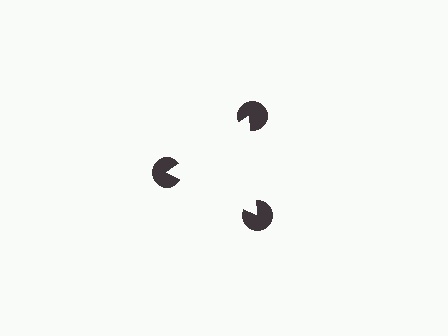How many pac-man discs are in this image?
There are 3 — one at each vertex of the illusory triangle.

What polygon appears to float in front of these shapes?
An illusory triangle — its edges are inferred from the aligned wedge cuts in the pac-man discs, not physically drawn.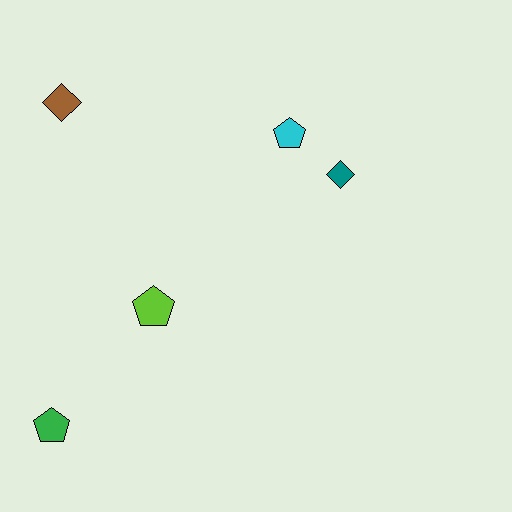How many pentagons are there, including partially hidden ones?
There are 3 pentagons.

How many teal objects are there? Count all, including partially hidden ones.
There is 1 teal object.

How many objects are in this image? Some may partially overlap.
There are 5 objects.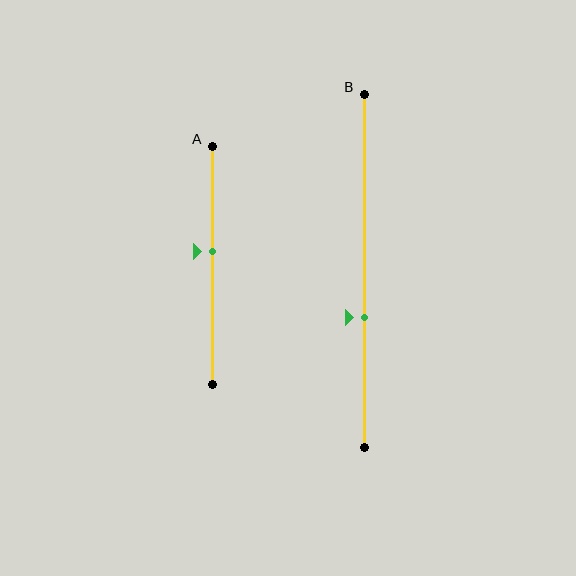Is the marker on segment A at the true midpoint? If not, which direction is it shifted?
No, the marker on segment A is shifted upward by about 6% of the segment length.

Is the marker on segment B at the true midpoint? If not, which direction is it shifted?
No, the marker on segment B is shifted downward by about 13% of the segment length.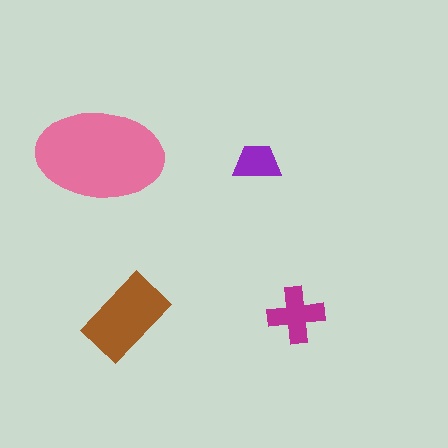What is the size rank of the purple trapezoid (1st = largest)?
4th.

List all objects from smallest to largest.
The purple trapezoid, the magenta cross, the brown rectangle, the pink ellipse.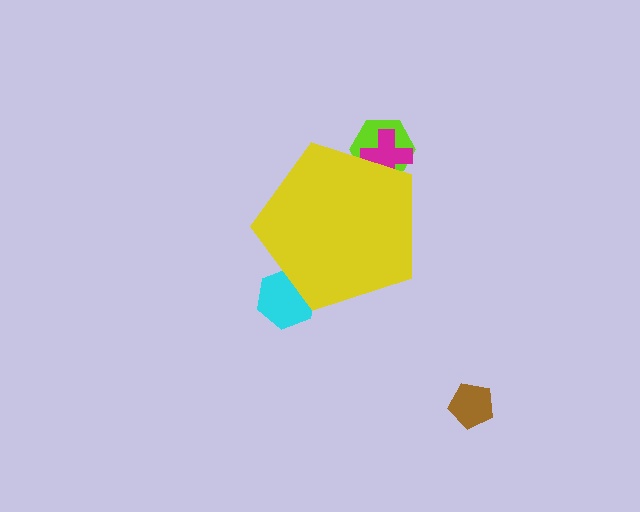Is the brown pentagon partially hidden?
No, the brown pentagon is fully visible.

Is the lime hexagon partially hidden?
Yes, the lime hexagon is partially hidden behind the yellow pentagon.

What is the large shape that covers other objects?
A yellow pentagon.